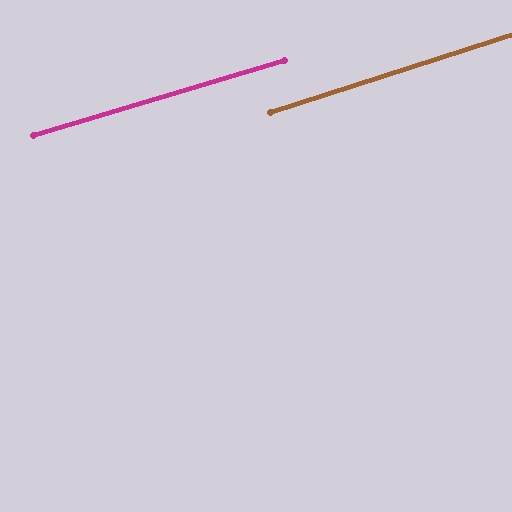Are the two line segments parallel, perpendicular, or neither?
Parallel — their directions differ by only 1.1°.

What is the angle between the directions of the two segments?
Approximately 1 degree.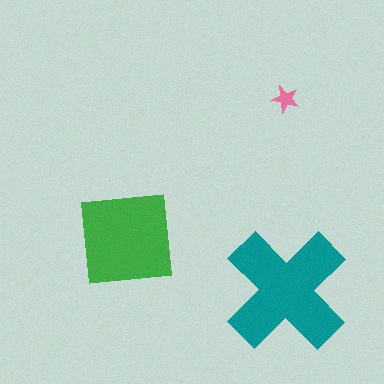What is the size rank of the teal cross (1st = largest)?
1st.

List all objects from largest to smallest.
The teal cross, the green square, the pink star.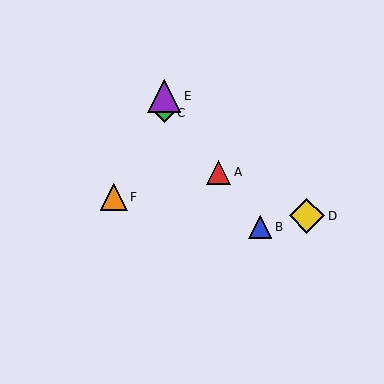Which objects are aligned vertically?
Objects C, E are aligned vertically.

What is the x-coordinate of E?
Object E is at x≈164.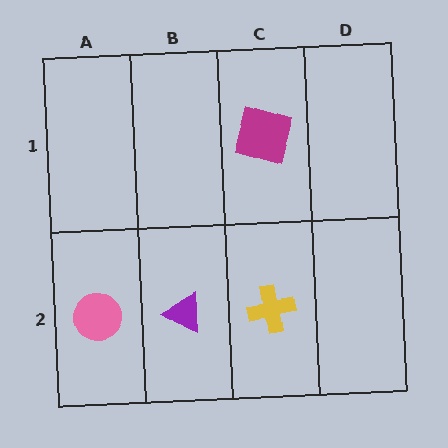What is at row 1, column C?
A magenta square.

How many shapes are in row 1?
1 shape.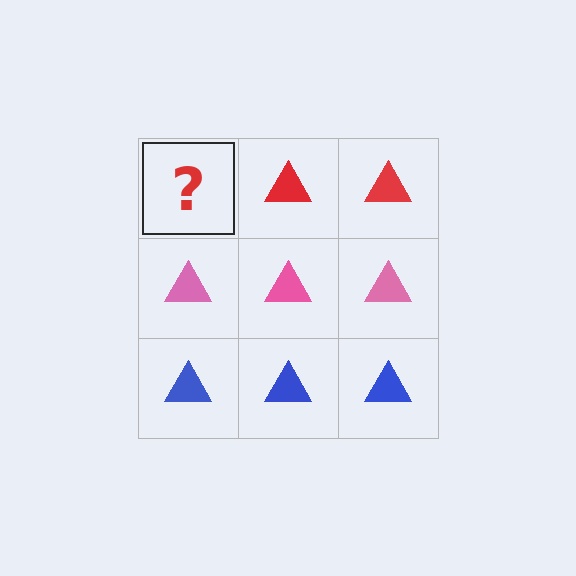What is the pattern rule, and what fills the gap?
The rule is that each row has a consistent color. The gap should be filled with a red triangle.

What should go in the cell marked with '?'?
The missing cell should contain a red triangle.